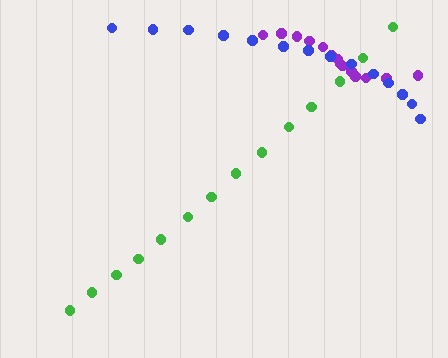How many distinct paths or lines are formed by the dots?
There are 3 distinct paths.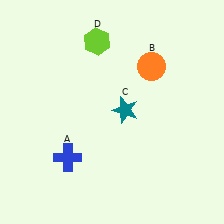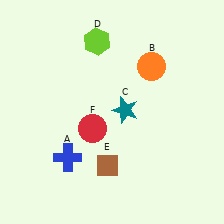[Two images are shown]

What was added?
A brown diamond (E), a red circle (F) were added in Image 2.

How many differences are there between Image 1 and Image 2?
There are 2 differences between the two images.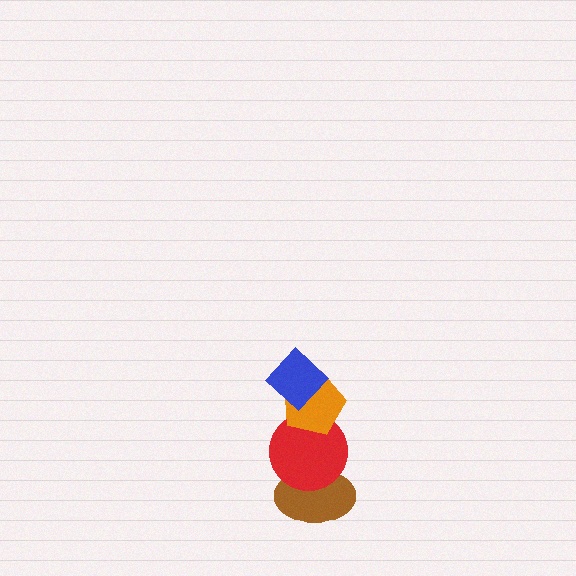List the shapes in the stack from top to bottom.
From top to bottom: the blue diamond, the orange pentagon, the red circle, the brown ellipse.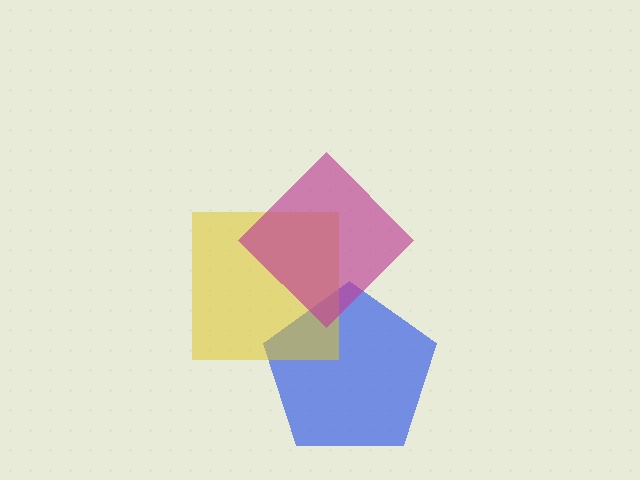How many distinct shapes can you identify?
There are 3 distinct shapes: a blue pentagon, a yellow square, a magenta diamond.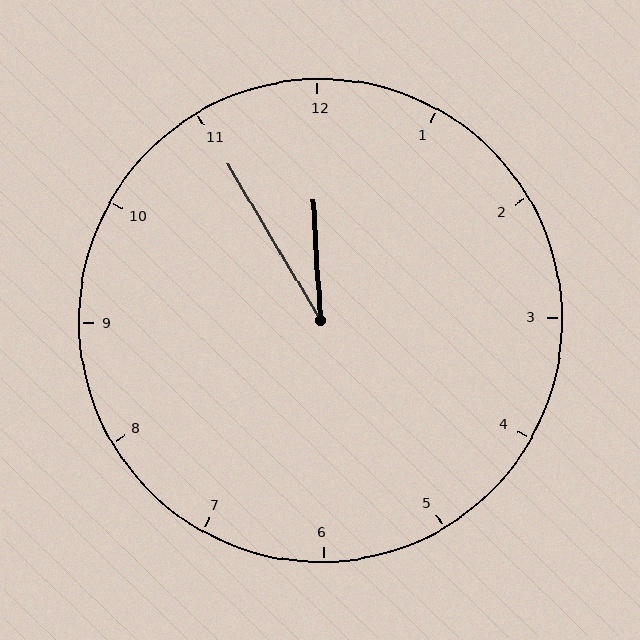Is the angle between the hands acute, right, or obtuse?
It is acute.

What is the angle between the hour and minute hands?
Approximately 28 degrees.